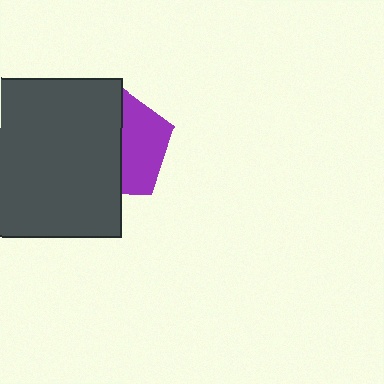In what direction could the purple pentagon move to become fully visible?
The purple pentagon could move right. That would shift it out from behind the dark gray square entirely.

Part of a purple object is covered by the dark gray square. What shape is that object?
It is a pentagon.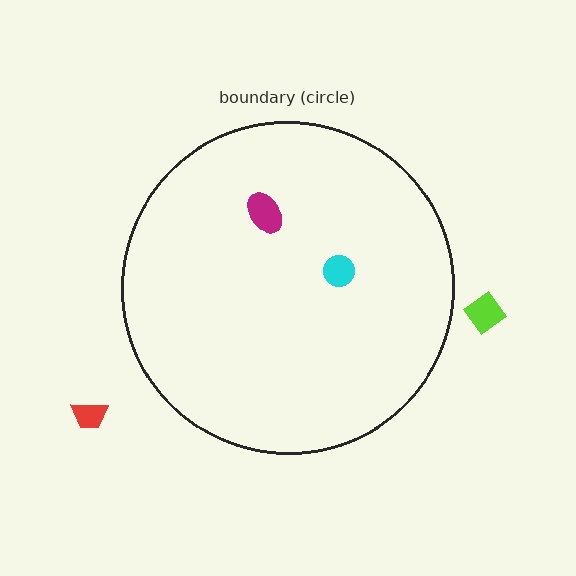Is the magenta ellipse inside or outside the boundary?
Inside.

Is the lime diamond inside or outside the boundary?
Outside.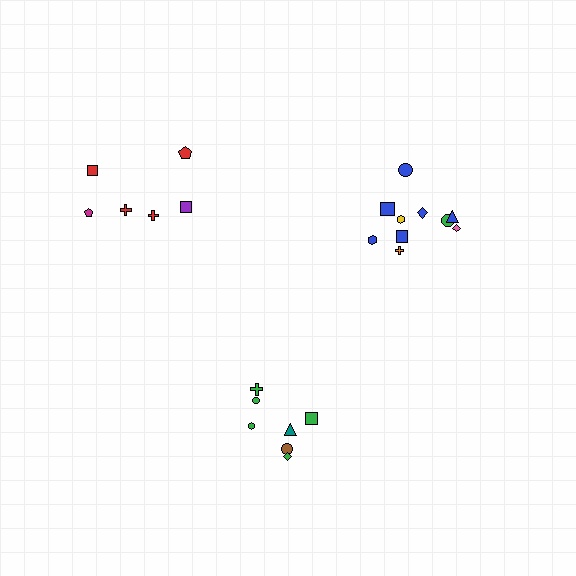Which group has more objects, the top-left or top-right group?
The top-right group.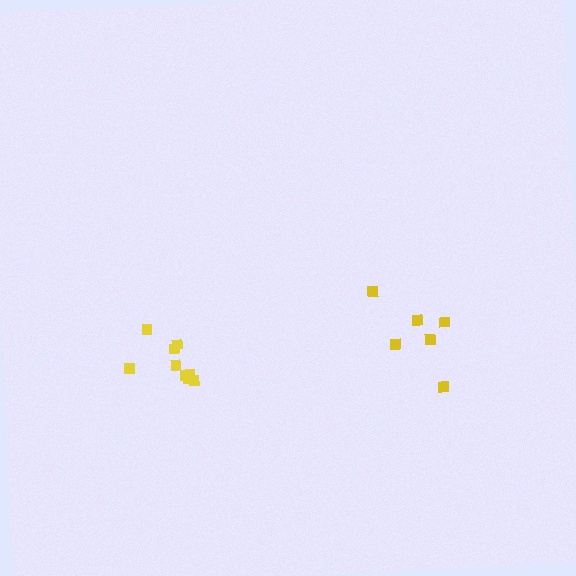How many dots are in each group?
Group 1: 6 dots, Group 2: 9 dots (15 total).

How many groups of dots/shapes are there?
There are 2 groups.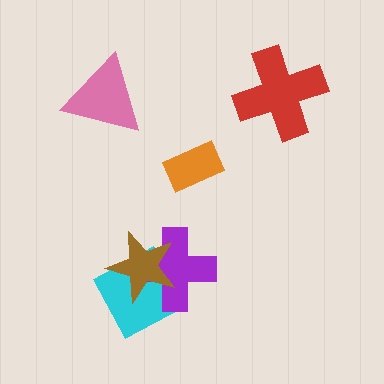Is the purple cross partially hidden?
Yes, it is partially covered by another shape.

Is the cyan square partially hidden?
Yes, it is partially covered by another shape.